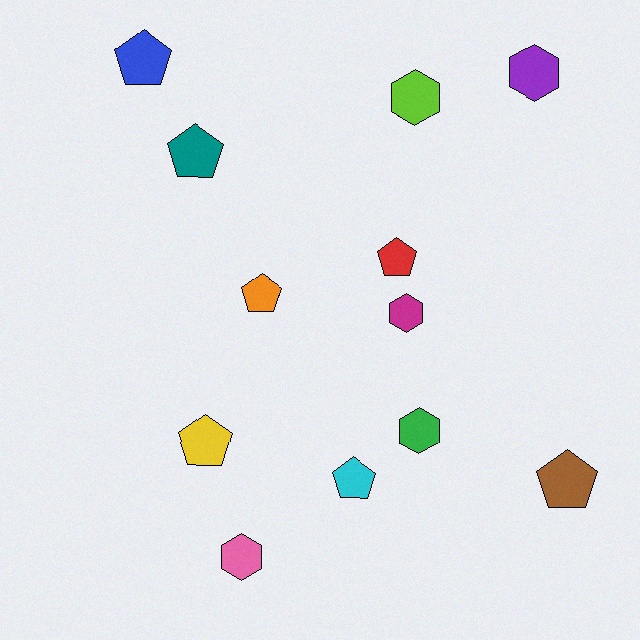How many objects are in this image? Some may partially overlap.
There are 12 objects.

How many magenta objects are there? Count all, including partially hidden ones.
There is 1 magenta object.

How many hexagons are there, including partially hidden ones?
There are 5 hexagons.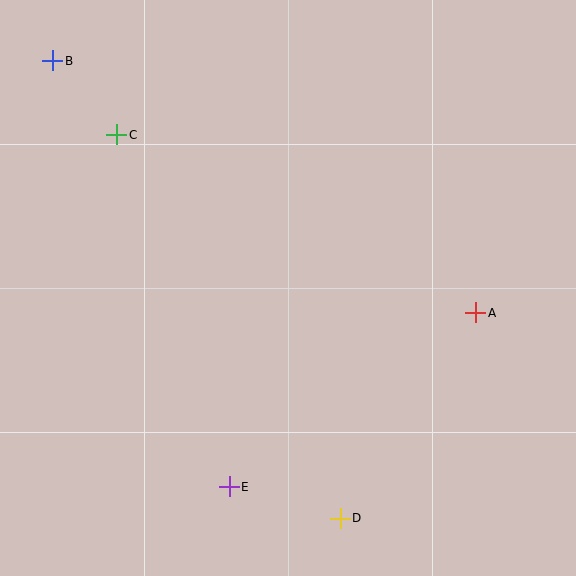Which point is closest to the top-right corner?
Point A is closest to the top-right corner.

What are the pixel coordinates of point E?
Point E is at (229, 487).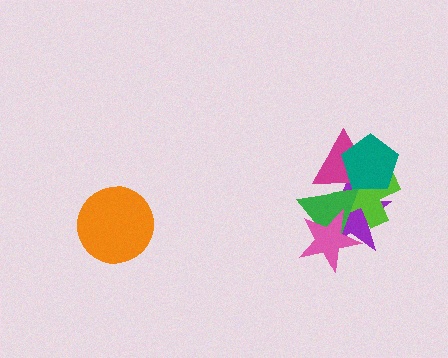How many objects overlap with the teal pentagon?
3 objects overlap with the teal pentagon.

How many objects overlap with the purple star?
5 objects overlap with the purple star.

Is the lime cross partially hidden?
Yes, it is partially covered by another shape.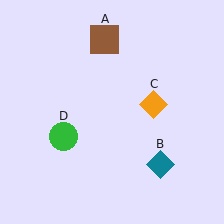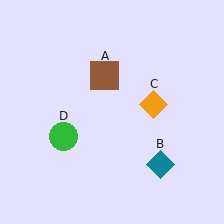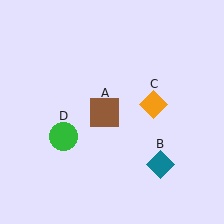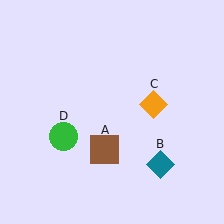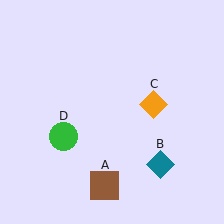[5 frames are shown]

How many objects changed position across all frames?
1 object changed position: brown square (object A).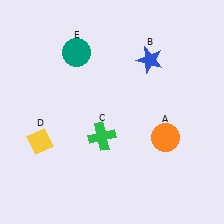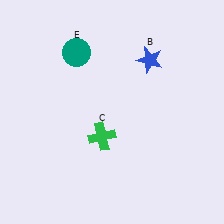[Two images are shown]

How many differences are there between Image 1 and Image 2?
There are 2 differences between the two images.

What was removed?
The yellow diamond (D), the orange circle (A) were removed in Image 2.